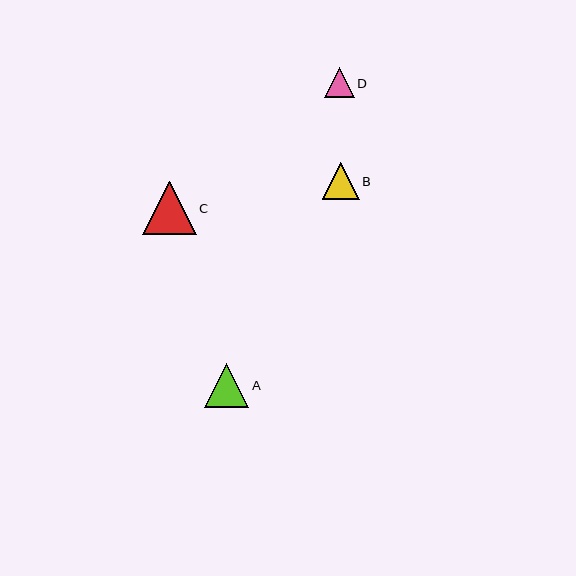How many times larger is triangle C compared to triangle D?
Triangle C is approximately 1.8 times the size of triangle D.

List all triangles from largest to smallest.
From largest to smallest: C, A, B, D.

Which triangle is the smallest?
Triangle D is the smallest with a size of approximately 30 pixels.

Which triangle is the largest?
Triangle C is the largest with a size of approximately 54 pixels.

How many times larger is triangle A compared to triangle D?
Triangle A is approximately 1.5 times the size of triangle D.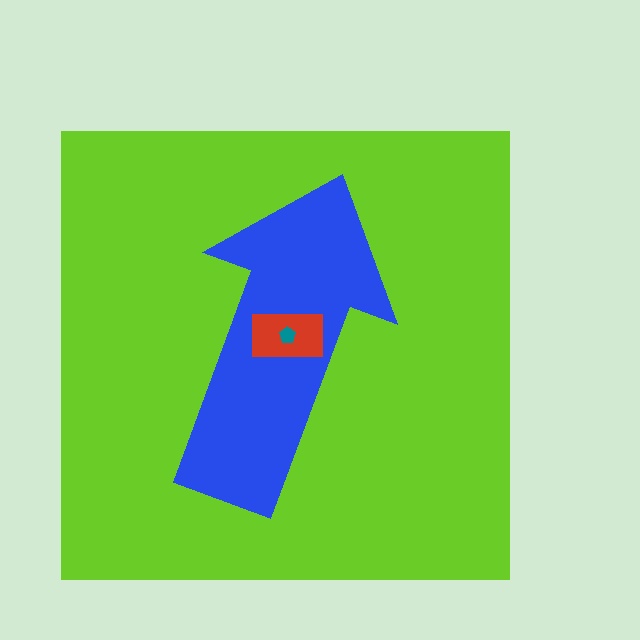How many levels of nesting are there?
4.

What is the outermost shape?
The lime square.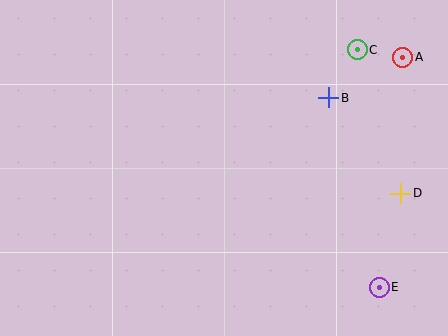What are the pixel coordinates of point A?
Point A is at (403, 57).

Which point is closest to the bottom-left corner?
Point E is closest to the bottom-left corner.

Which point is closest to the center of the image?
Point B at (329, 98) is closest to the center.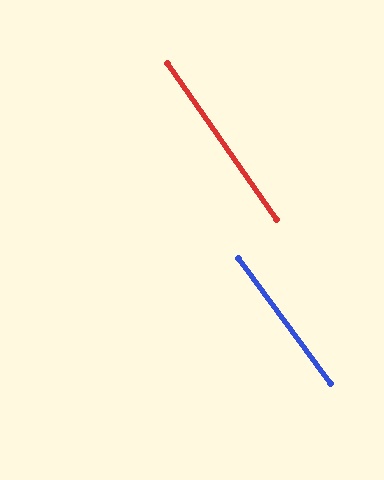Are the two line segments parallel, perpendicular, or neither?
Parallel — their directions differ by only 1.3°.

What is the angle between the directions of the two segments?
Approximately 1 degree.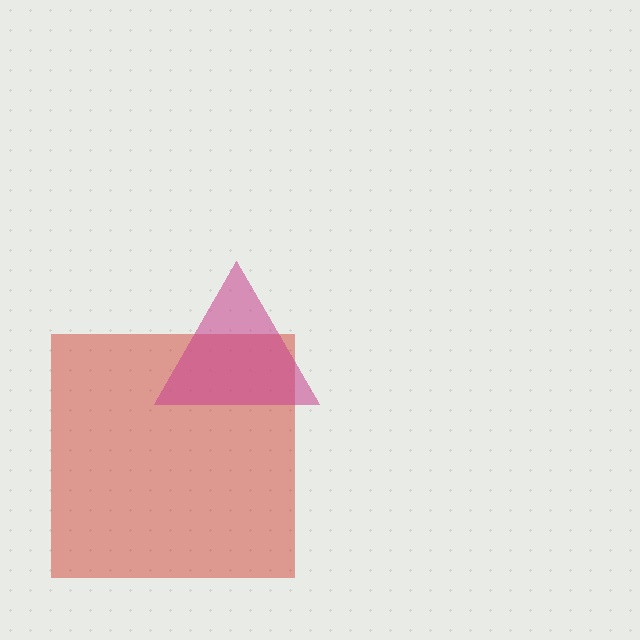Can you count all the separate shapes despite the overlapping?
Yes, there are 2 separate shapes.